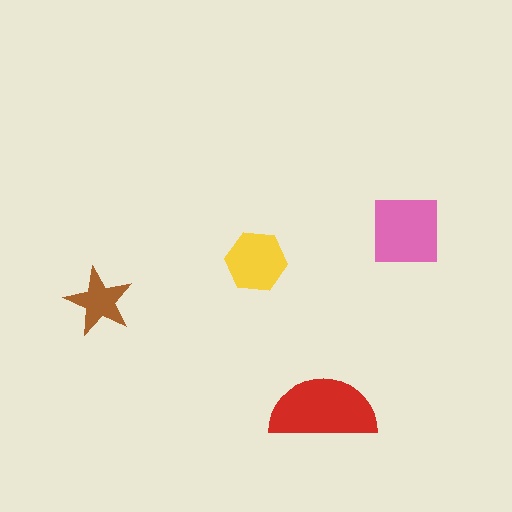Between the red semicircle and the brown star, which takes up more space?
The red semicircle.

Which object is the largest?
The red semicircle.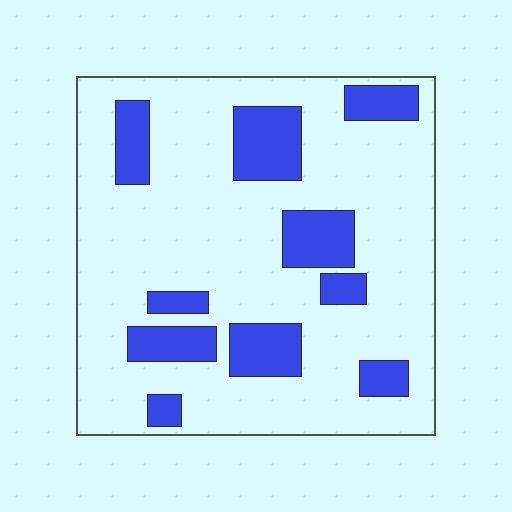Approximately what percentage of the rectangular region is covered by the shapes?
Approximately 20%.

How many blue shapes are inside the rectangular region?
10.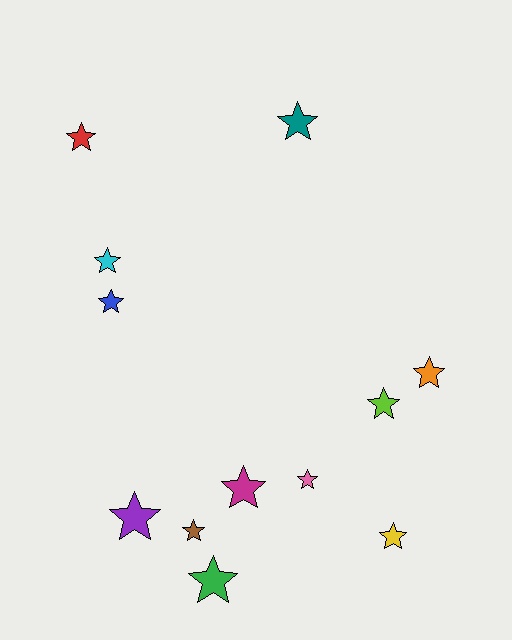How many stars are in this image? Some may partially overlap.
There are 12 stars.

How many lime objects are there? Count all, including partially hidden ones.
There is 1 lime object.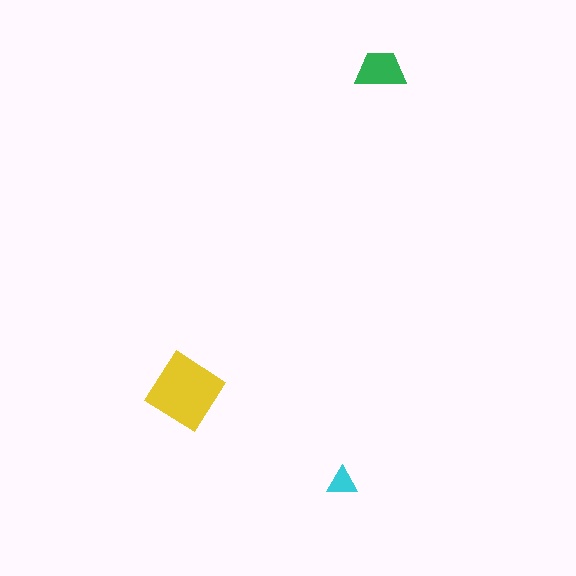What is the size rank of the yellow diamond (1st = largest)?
1st.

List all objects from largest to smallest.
The yellow diamond, the green trapezoid, the cyan triangle.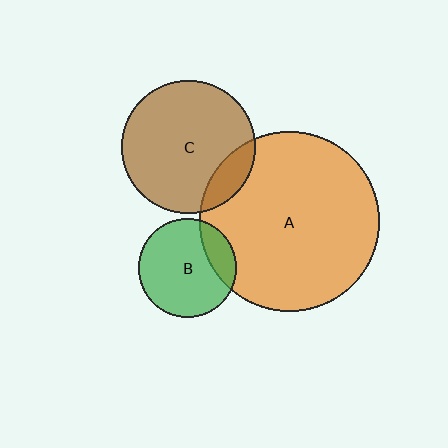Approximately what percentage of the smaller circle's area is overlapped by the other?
Approximately 15%.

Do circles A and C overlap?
Yes.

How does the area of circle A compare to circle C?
Approximately 1.8 times.